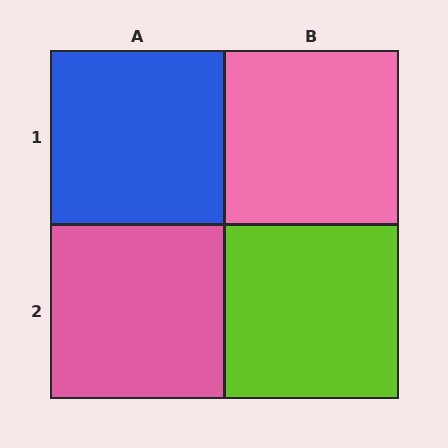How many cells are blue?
1 cell is blue.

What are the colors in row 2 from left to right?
Pink, lime.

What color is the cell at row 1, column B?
Pink.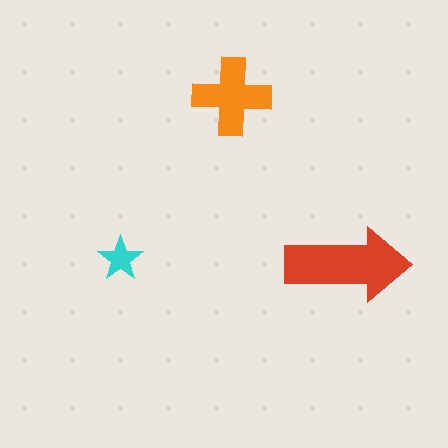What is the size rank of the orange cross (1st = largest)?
2nd.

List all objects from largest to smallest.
The red arrow, the orange cross, the cyan star.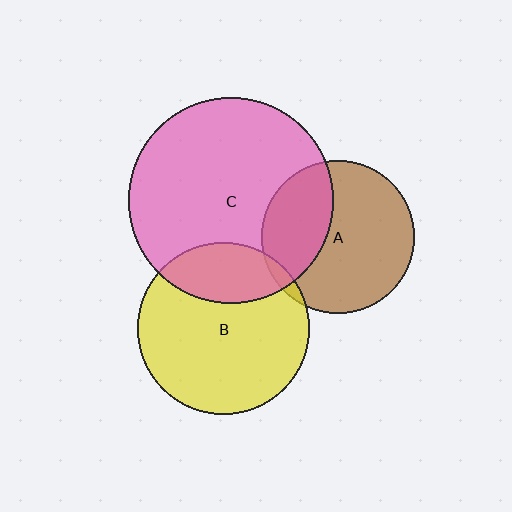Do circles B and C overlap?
Yes.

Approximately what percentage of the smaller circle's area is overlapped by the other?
Approximately 25%.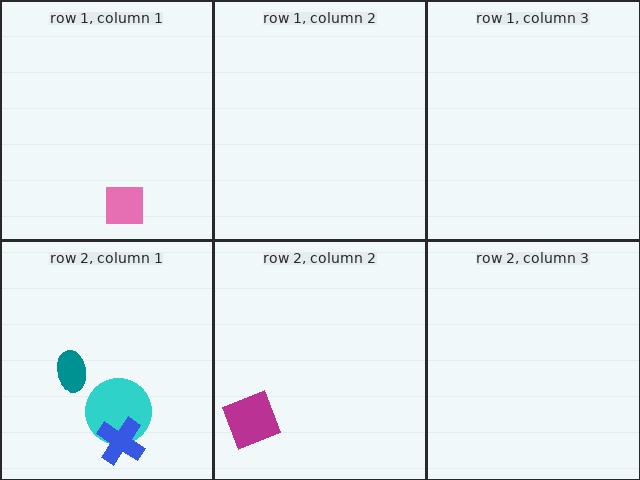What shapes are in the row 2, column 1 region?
The cyan circle, the teal ellipse, the blue cross.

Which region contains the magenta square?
The row 2, column 2 region.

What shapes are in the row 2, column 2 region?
The magenta square.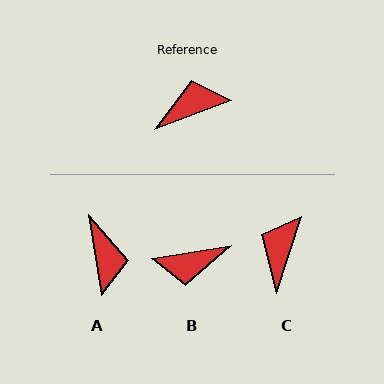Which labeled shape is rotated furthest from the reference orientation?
B, about 168 degrees away.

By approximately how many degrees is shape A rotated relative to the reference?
Approximately 102 degrees clockwise.